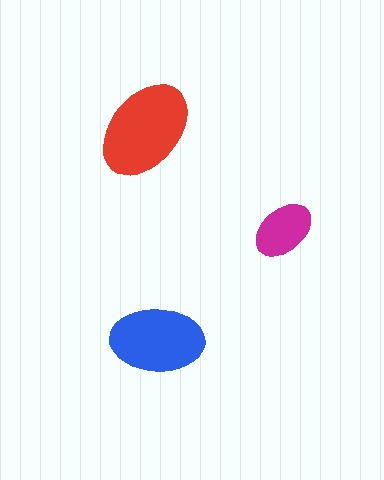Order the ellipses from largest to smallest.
the red one, the blue one, the magenta one.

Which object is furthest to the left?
The red ellipse is leftmost.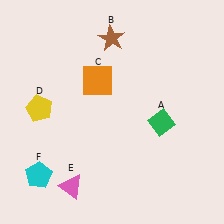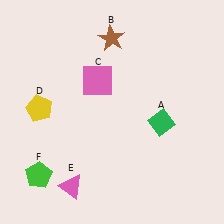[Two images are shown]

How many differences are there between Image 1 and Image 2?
There are 2 differences between the two images.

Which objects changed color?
C changed from orange to pink. F changed from cyan to green.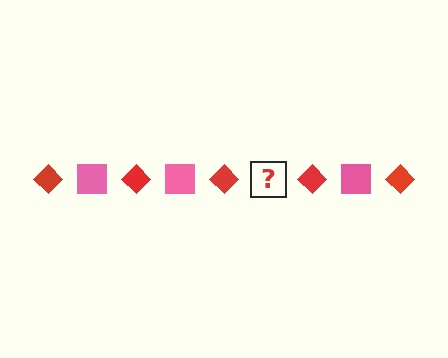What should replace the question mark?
The question mark should be replaced with a pink square.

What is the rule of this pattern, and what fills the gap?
The rule is that the pattern alternates between red diamond and pink square. The gap should be filled with a pink square.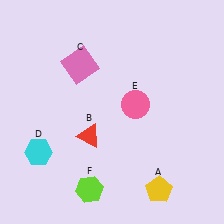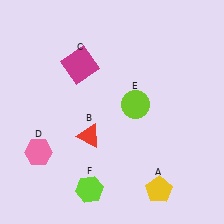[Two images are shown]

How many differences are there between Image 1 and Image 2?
There are 3 differences between the two images.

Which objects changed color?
C changed from pink to magenta. D changed from cyan to pink. E changed from pink to lime.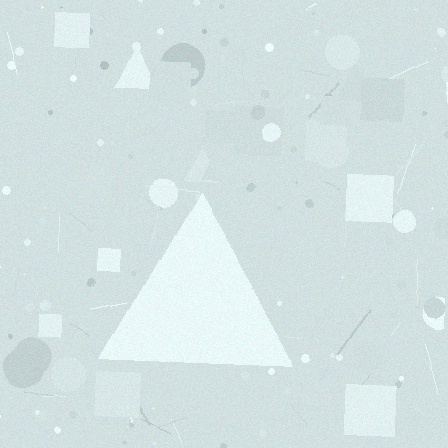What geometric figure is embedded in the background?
A triangle is embedded in the background.